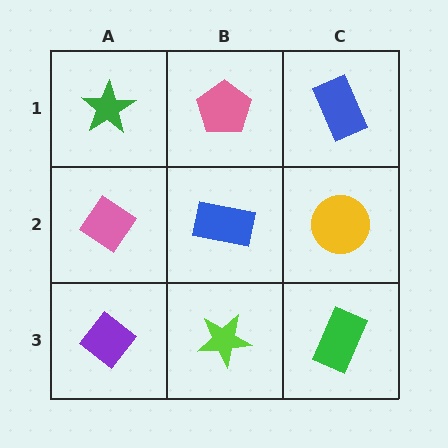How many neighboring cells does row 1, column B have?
3.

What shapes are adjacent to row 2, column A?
A green star (row 1, column A), a purple diamond (row 3, column A), a blue rectangle (row 2, column B).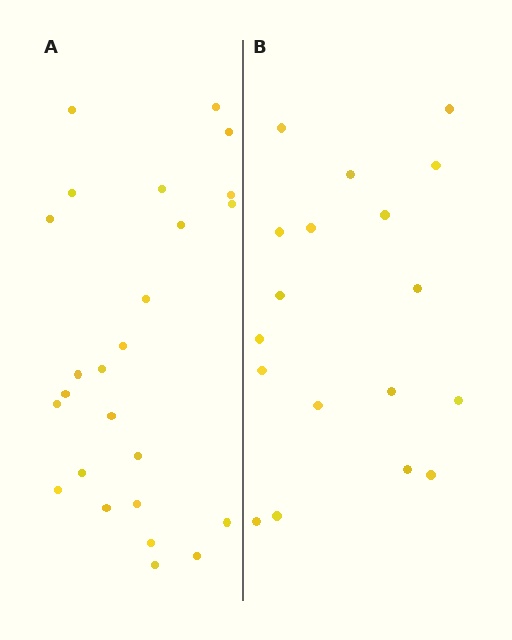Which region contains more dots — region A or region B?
Region A (the left region) has more dots.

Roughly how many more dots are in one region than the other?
Region A has roughly 8 or so more dots than region B.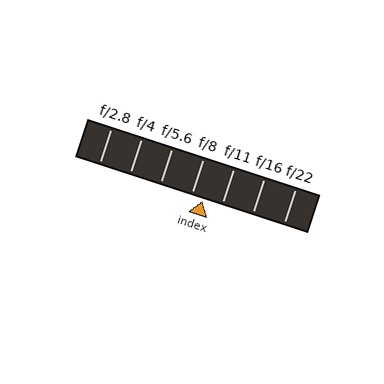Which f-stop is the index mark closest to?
The index mark is closest to f/8.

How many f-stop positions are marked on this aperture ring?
There are 7 f-stop positions marked.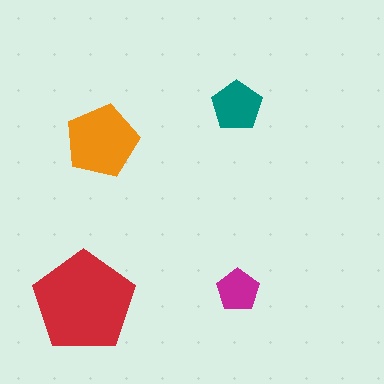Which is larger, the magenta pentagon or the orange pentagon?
The orange one.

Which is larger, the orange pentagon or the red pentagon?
The red one.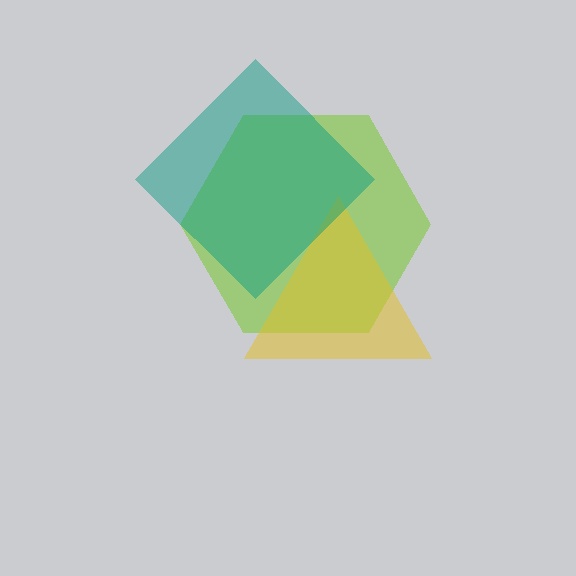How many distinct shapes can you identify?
There are 3 distinct shapes: a lime hexagon, a yellow triangle, a teal diamond.